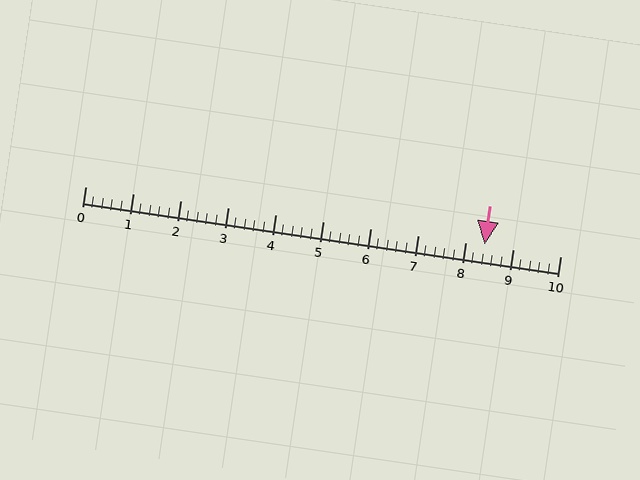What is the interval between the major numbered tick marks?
The major tick marks are spaced 1 units apart.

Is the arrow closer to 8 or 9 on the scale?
The arrow is closer to 8.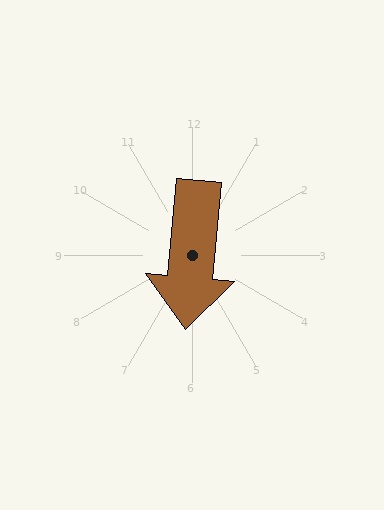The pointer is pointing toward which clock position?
Roughly 6 o'clock.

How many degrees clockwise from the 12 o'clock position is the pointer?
Approximately 185 degrees.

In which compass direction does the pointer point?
South.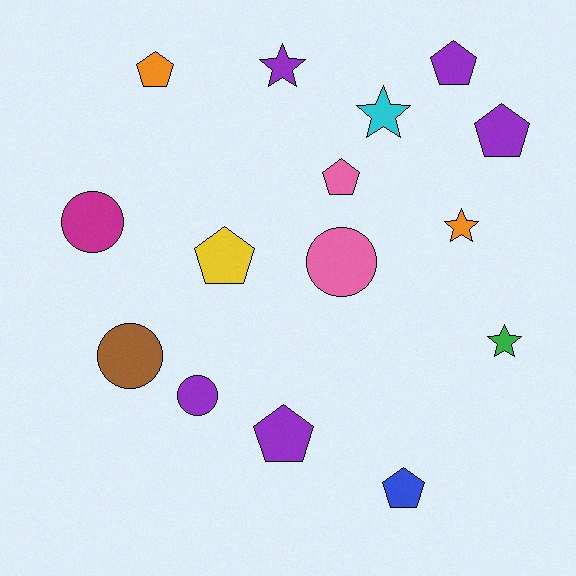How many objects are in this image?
There are 15 objects.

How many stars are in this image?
There are 4 stars.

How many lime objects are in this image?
There are no lime objects.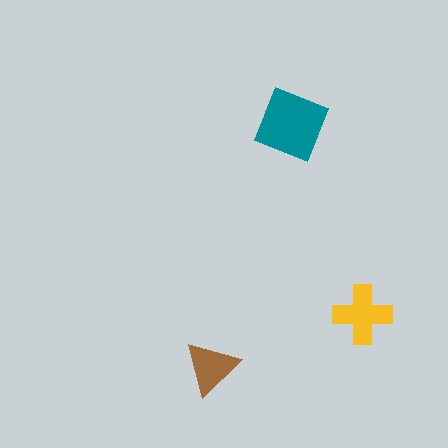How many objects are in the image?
There are 3 objects in the image.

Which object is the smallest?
The brown triangle.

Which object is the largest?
The teal diamond.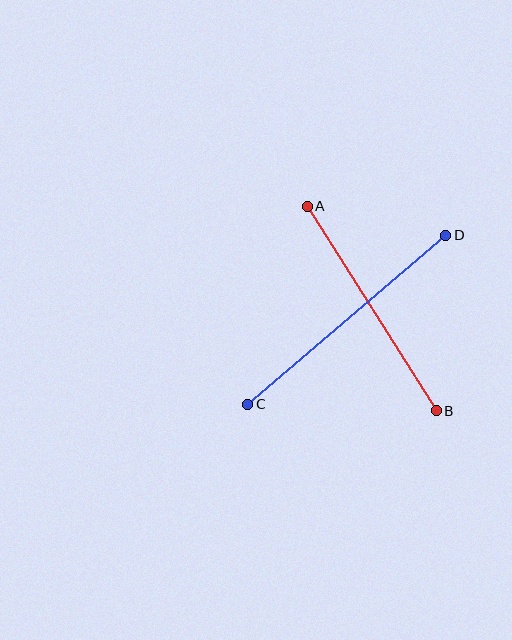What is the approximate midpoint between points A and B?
The midpoint is at approximately (372, 308) pixels.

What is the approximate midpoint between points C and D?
The midpoint is at approximately (347, 320) pixels.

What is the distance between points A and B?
The distance is approximately 242 pixels.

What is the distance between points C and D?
The distance is approximately 260 pixels.